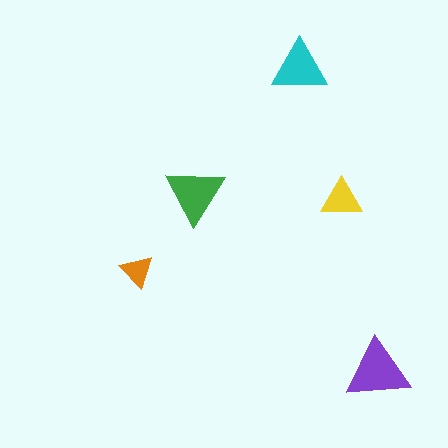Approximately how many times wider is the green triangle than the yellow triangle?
About 1.5 times wider.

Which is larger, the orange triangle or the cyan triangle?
The cyan one.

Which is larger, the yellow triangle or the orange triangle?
The yellow one.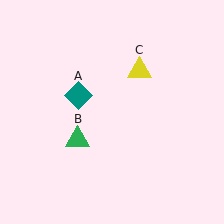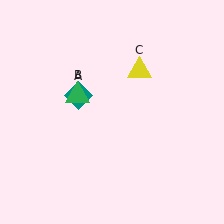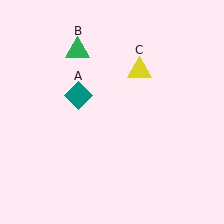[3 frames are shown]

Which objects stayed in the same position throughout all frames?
Teal diamond (object A) and yellow triangle (object C) remained stationary.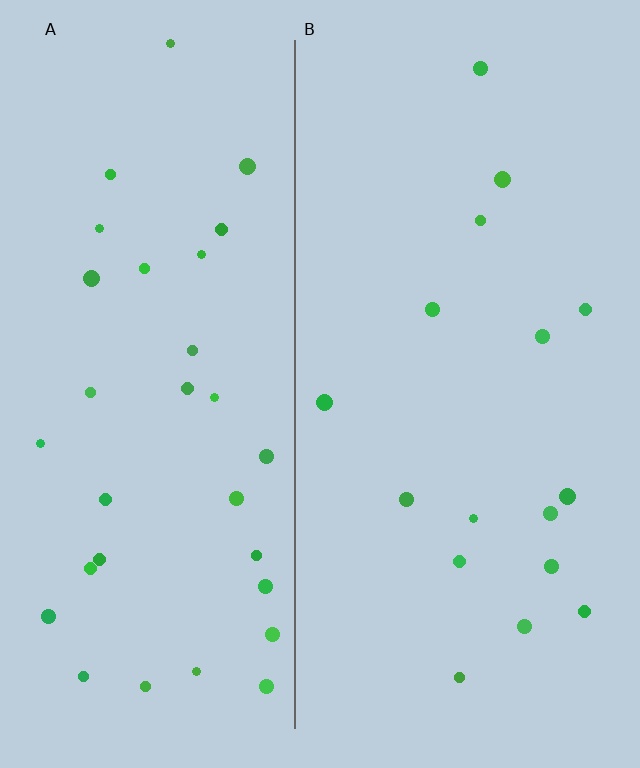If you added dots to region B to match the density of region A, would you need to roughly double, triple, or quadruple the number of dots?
Approximately double.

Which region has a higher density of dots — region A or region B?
A (the left).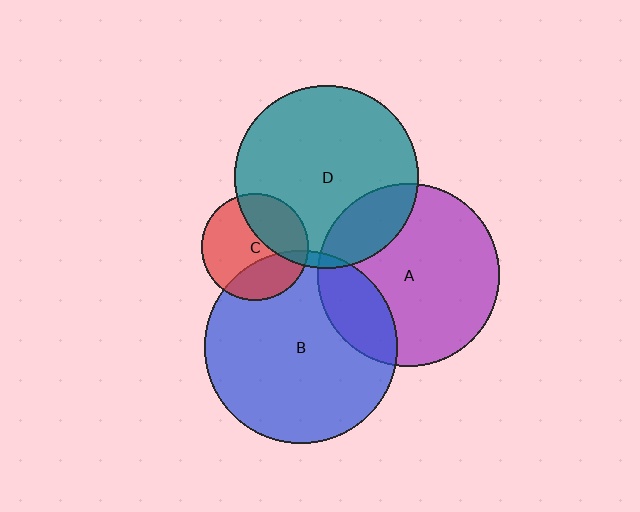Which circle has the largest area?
Circle B (blue).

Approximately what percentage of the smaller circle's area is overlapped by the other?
Approximately 5%.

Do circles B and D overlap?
Yes.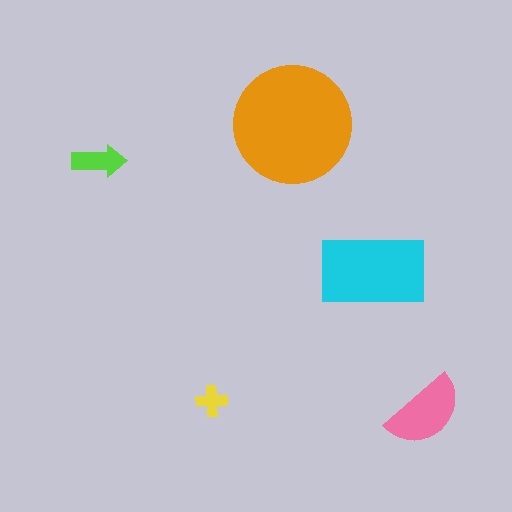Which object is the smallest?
The yellow cross.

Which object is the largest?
The orange circle.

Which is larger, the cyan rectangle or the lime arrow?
The cyan rectangle.